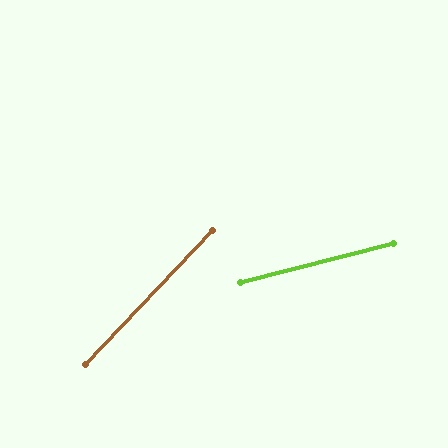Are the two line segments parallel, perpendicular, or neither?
Neither parallel nor perpendicular — they differ by about 32°.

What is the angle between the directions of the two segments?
Approximately 32 degrees.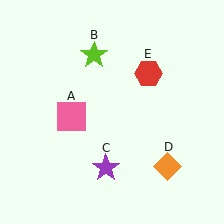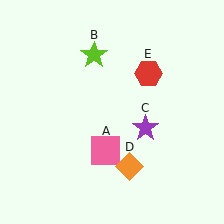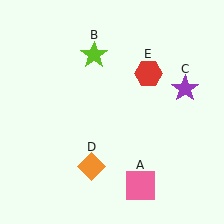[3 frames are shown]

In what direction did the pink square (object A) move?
The pink square (object A) moved down and to the right.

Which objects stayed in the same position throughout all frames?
Lime star (object B) and red hexagon (object E) remained stationary.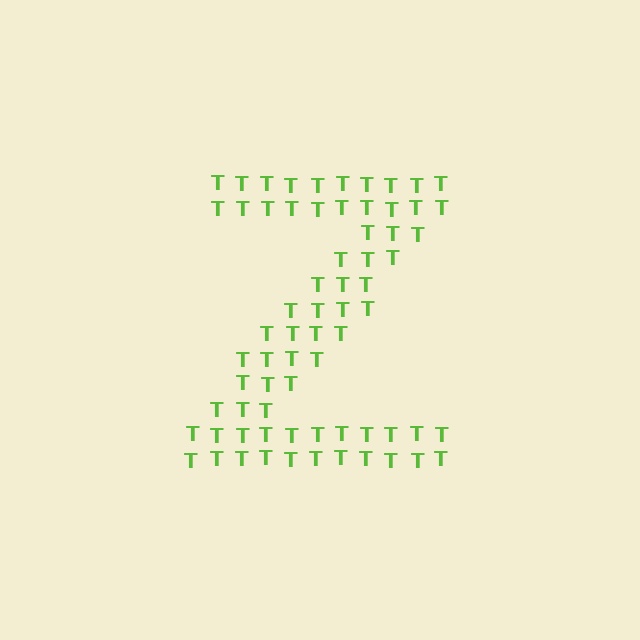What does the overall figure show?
The overall figure shows the letter Z.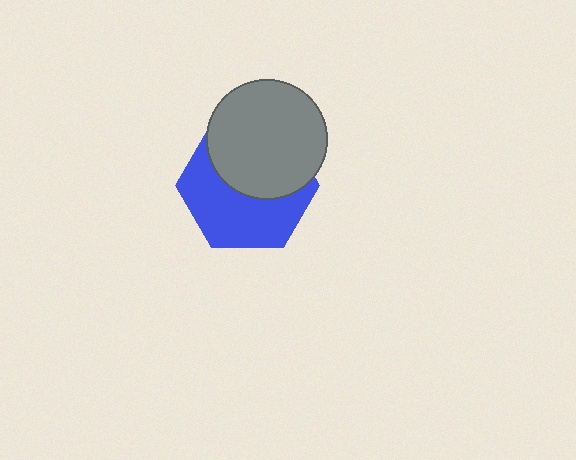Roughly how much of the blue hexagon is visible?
About half of it is visible (roughly 53%).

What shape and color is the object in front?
The object in front is a gray circle.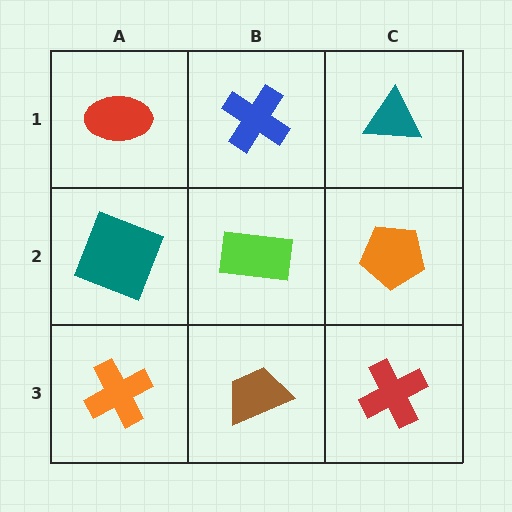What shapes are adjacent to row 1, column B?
A lime rectangle (row 2, column B), a red ellipse (row 1, column A), a teal triangle (row 1, column C).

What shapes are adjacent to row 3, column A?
A teal square (row 2, column A), a brown trapezoid (row 3, column B).